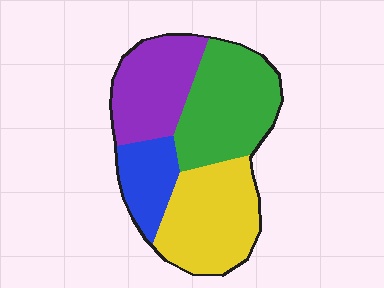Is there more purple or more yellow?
Yellow.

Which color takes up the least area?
Blue, at roughly 15%.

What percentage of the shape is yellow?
Yellow covers 30% of the shape.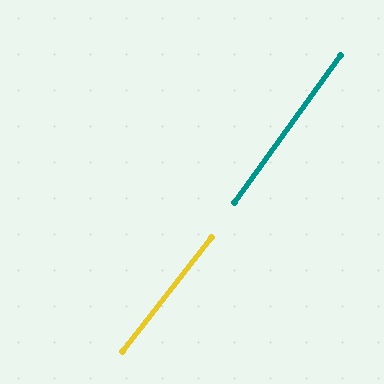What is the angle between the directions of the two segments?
Approximately 2 degrees.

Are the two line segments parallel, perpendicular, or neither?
Parallel — their directions differ by only 1.9°.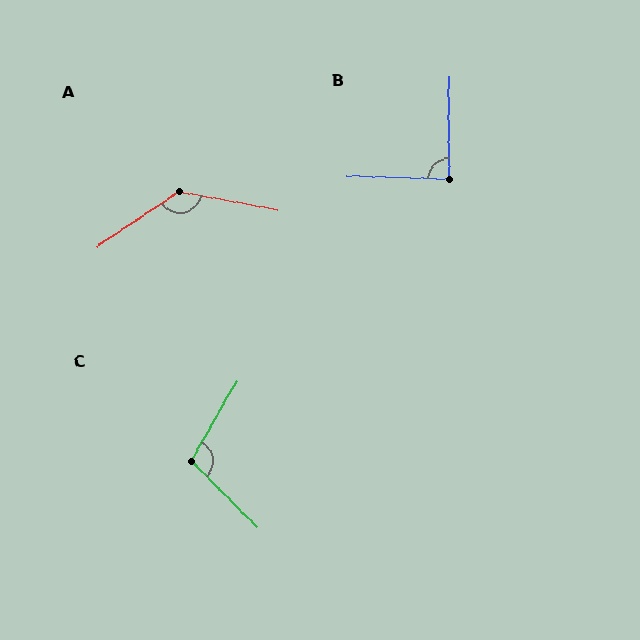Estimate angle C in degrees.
Approximately 105 degrees.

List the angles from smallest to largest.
B (88°), C (105°), A (135°).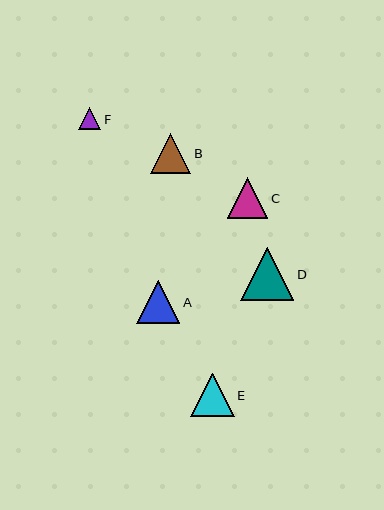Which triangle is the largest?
Triangle D is the largest with a size of approximately 53 pixels.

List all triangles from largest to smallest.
From largest to smallest: D, E, A, B, C, F.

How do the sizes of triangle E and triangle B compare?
Triangle E and triangle B are approximately the same size.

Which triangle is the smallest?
Triangle F is the smallest with a size of approximately 22 pixels.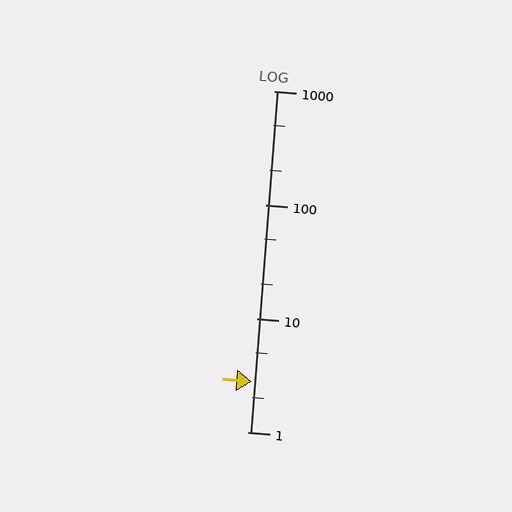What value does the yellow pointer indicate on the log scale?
The pointer indicates approximately 2.8.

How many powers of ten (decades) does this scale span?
The scale spans 3 decades, from 1 to 1000.